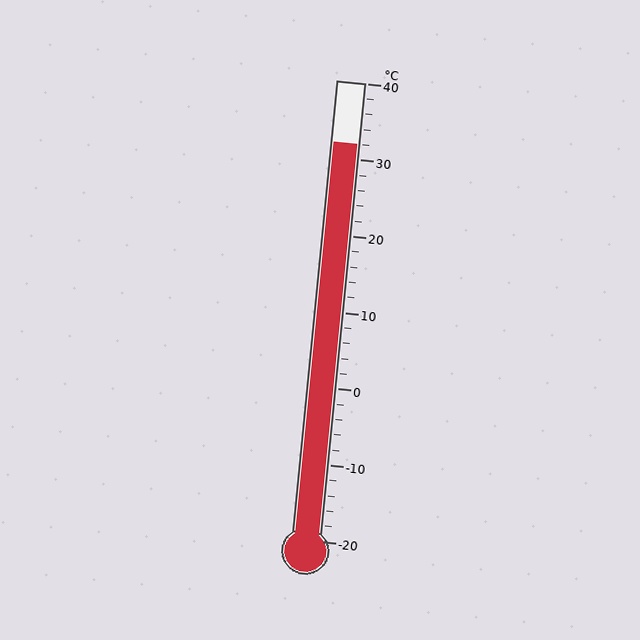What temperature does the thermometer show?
The thermometer shows approximately 32°C.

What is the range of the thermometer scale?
The thermometer scale ranges from -20°C to 40°C.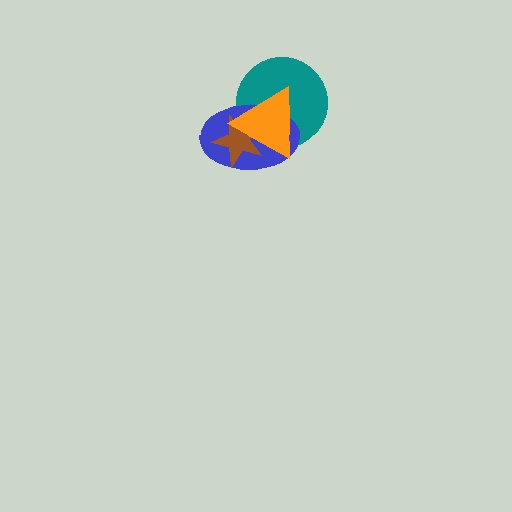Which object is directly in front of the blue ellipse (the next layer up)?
The brown star is directly in front of the blue ellipse.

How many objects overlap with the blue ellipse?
3 objects overlap with the blue ellipse.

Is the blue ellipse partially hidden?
Yes, it is partially covered by another shape.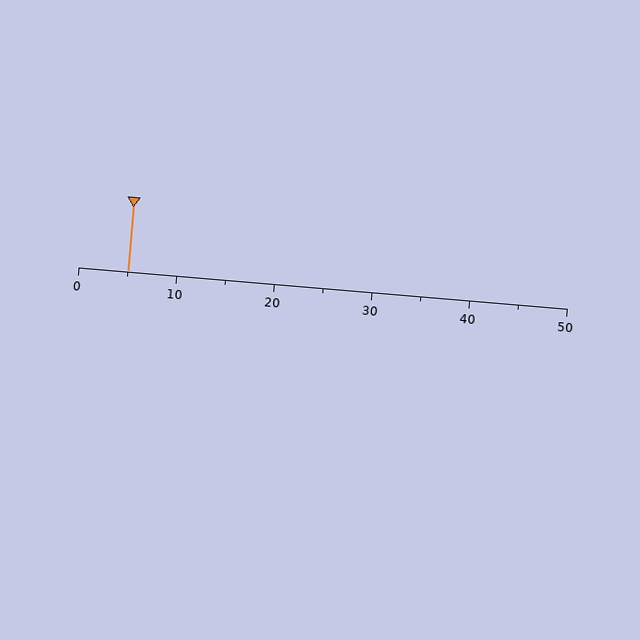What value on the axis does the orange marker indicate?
The marker indicates approximately 5.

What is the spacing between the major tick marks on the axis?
The major ticks are spaced 10 apart.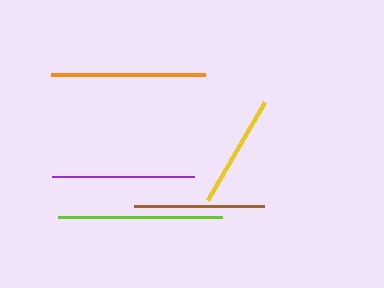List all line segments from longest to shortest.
From longest to shortest: lime, orange, purple, brown, yellow.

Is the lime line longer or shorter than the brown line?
The lime line is longer than the brown line.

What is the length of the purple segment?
The purple segment is approximately 141 pixels long.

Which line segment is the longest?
The lime line is the longest at approximately 164 pixels.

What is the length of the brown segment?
The brown segment is approximately 129 pixels long.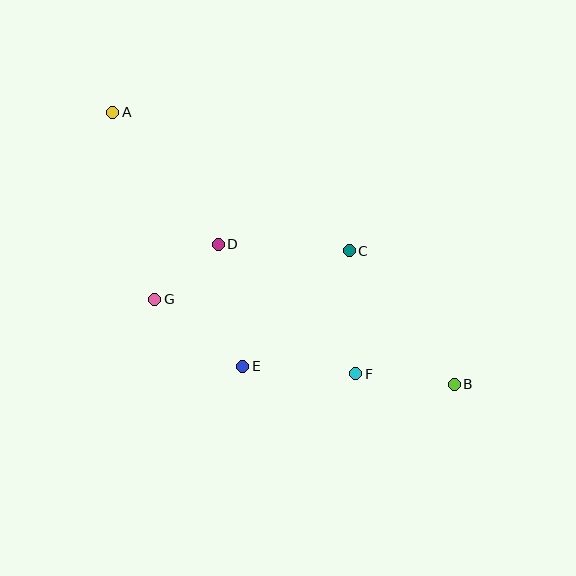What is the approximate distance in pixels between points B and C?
The distance between B and C is approximately 170 pixels.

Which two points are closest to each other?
Points D and G are closest to each other.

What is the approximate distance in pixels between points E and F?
The distance between E and F is approximately 113 pixels.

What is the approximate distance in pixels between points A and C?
The distance between A and C is approximately 274 pixels.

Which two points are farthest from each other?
Points A and B are farthest from each other.